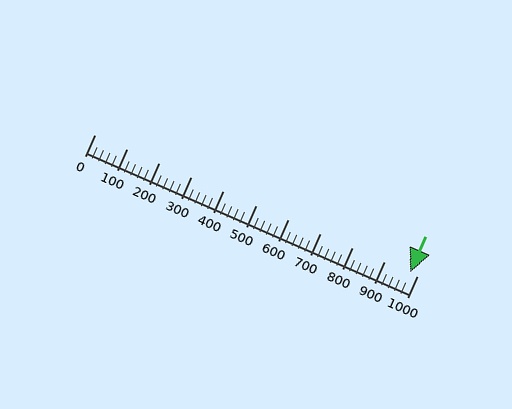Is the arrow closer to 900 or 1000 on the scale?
The arrow is closer to 1000.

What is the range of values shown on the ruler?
The ruler shows values from 0 to 1000.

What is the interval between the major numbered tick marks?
The major tick marks are spaced 100 units apart.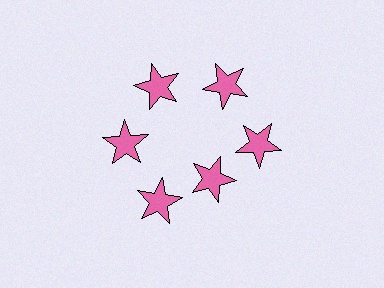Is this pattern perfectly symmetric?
No. The 6 pink stars are arranged in a ring, but one element near the 5 o'clock position is pulled inward toward the center, breaking the 6-fold rotational symmetry.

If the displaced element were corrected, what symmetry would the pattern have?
It would have 6-fold rotational symmetry — the pattern would map onto itself every 60 degrees.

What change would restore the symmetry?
The symmetry would be restored by moving it outward, back onto the ring so that all 6 stars sit at equal angles and equal distance from the center.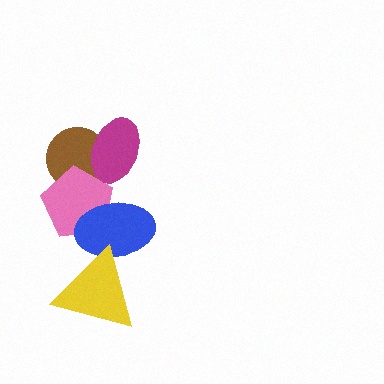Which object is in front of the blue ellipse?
The yellow triangle is in front of the blue ellipse.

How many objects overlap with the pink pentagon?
2 objects overlap with the pink pentagon.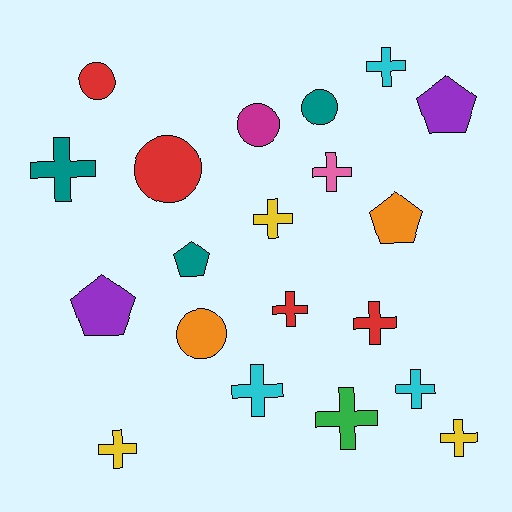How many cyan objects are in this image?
There are 3 cyan objects.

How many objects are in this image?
There are 20 objects.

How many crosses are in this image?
There are 11 crosses.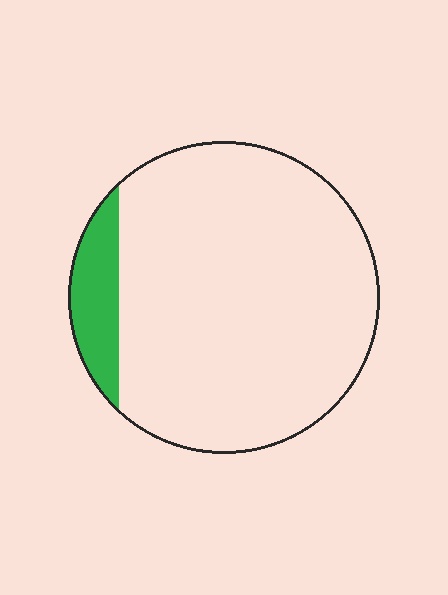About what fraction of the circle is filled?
About one tenth (1/10).